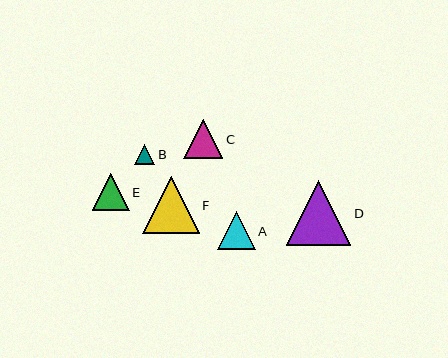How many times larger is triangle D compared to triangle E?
Triangle D is approximately 1.8 times the size of triangle E.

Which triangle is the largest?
Triangle D is the largest with a size of approximately 65 pixels.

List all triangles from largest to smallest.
From largest to smallest: D, F, C, A, E, B.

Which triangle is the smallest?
Triangle B is the smallest with a size of approximately 20 pixels.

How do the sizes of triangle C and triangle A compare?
Triangle C and triangle A are approximately the same size.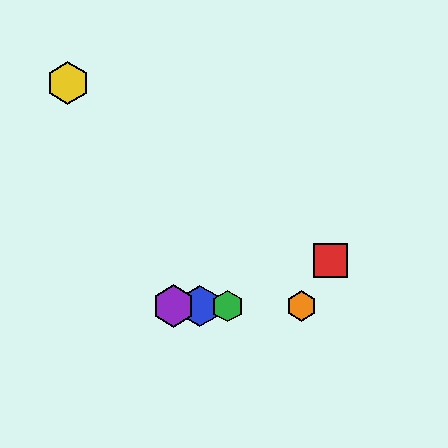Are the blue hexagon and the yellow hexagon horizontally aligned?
No, the blue hexagon is at y≈306 and the yellow hexagon is at y≈83.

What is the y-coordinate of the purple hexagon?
The purple hexagon is at y≈306.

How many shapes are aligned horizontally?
4 shapes (the blue hexagon, the green hexagon, the purple hexagon, the orange hexagon) are aligned horizontally.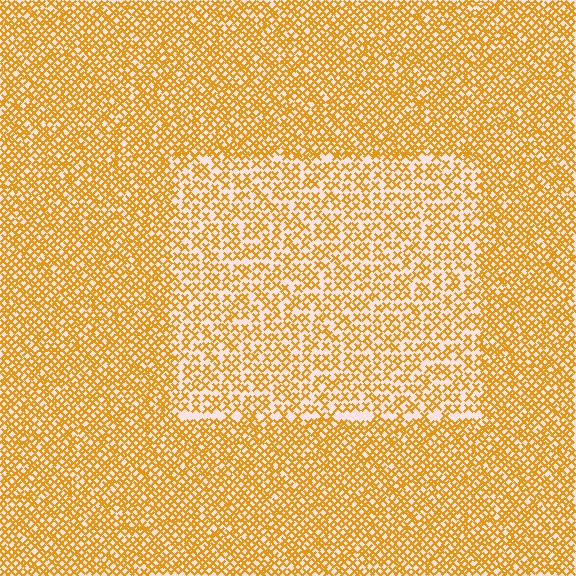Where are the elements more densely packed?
The elements are more densely packed outside the rectangle boundary.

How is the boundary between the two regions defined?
The boundary is defined by a change in element density (approximately 1.7x ratio). All elements are the same color, size, and shape.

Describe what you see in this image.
The image contains small orange elements arranged at two different densities. A rectangle-shaped region is visible where the elements are less densely packed than the surrounding area.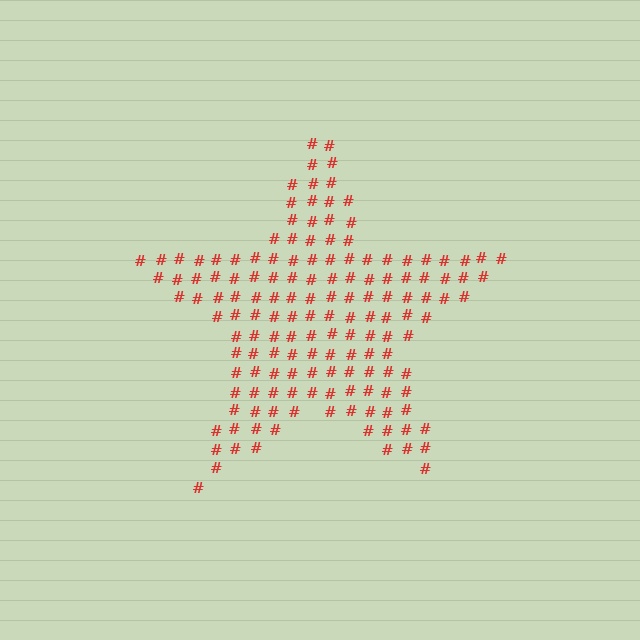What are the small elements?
The small elements are hash symbols.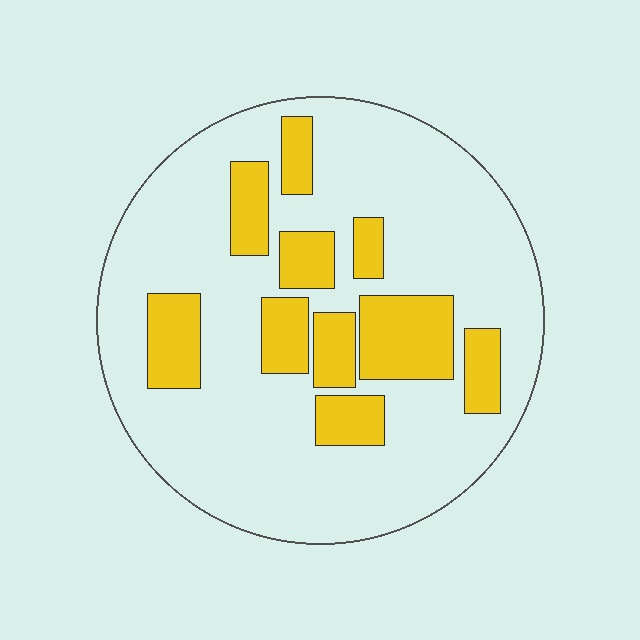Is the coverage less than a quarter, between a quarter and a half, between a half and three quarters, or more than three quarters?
Less than a quarter.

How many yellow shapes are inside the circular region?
10.